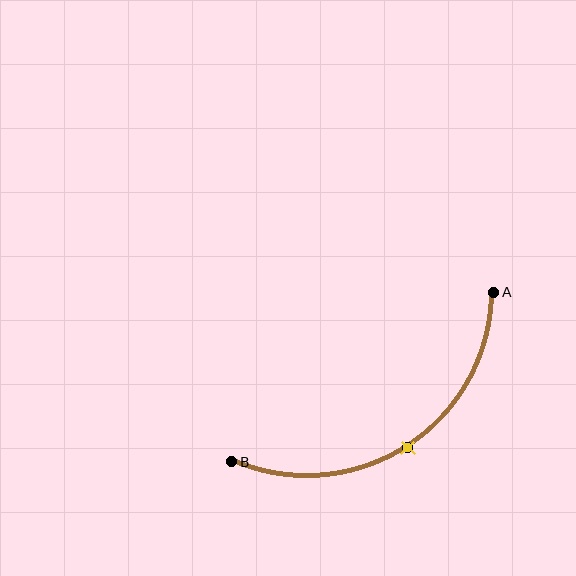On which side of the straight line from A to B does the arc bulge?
The arc bulges below the straight line connecting A and B.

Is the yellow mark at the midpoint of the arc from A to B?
Yes. The yellow mark lies on the arc at equal arc-length from both A and B — it is the arc midpoint.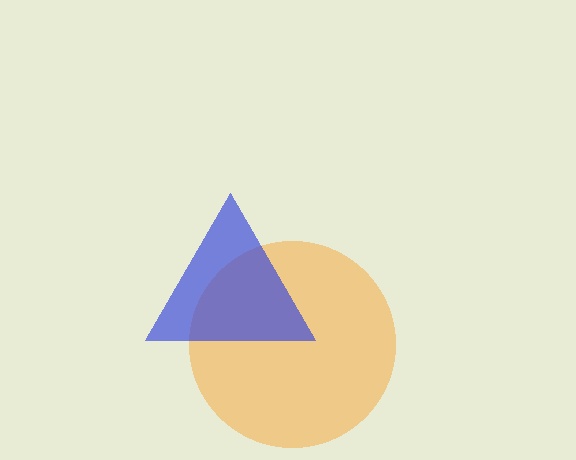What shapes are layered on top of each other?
The layered shapes are: an orange circle, a blue triangle.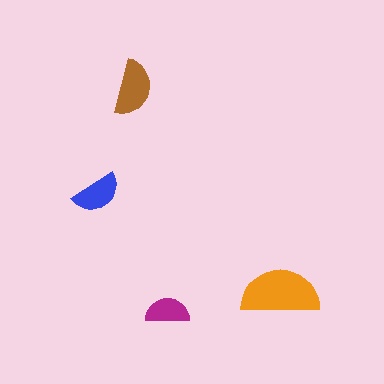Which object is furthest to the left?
The blue semicircle is leftmost.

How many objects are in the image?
There are 4 objects in the image.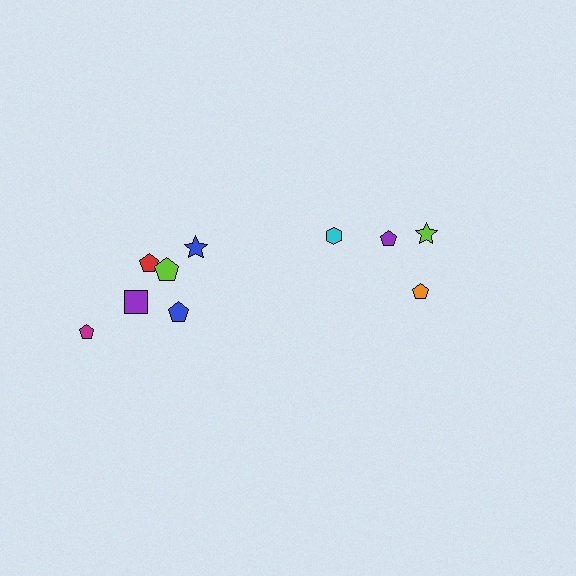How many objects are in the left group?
There are 6 objects.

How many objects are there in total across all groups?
There are 10 objects.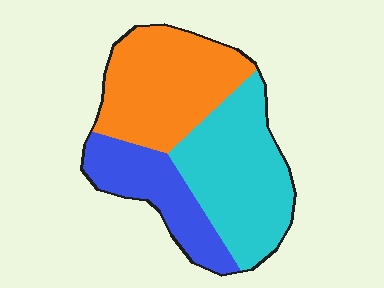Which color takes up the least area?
Blue, at roughly 25%.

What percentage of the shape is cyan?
Cyan takes up between a third and a half of the shape.